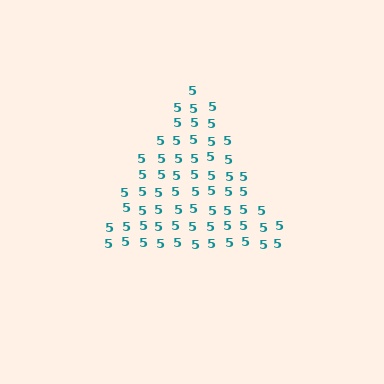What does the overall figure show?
The overall figure shows a triangle.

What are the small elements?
The small elements are digit 5's.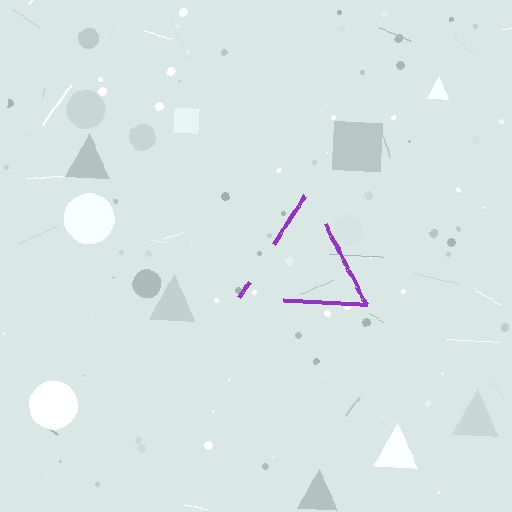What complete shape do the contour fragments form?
The contour fragments form a triangle.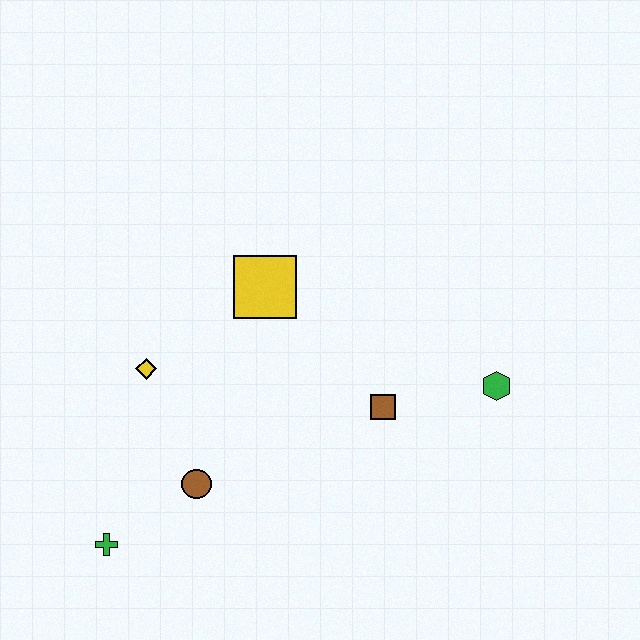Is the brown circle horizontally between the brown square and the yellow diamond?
Yes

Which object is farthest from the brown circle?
The green hexagon is farthest from the brown circle.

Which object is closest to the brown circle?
The green cross is closest to the brown circle.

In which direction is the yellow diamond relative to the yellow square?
The yellow diamond is to the left of the yellow square.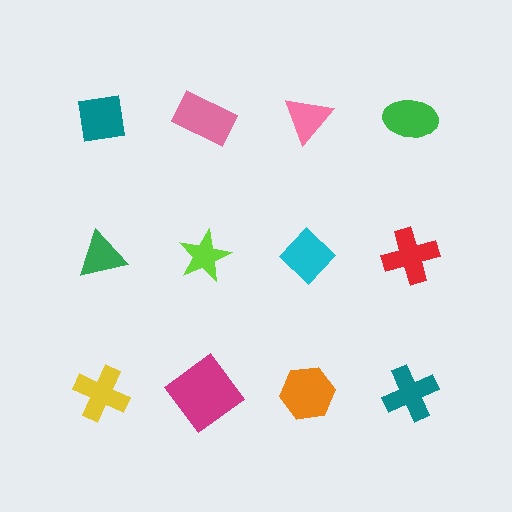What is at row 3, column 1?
A yellow cross.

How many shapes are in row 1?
4 shapes.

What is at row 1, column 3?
A pink triangle.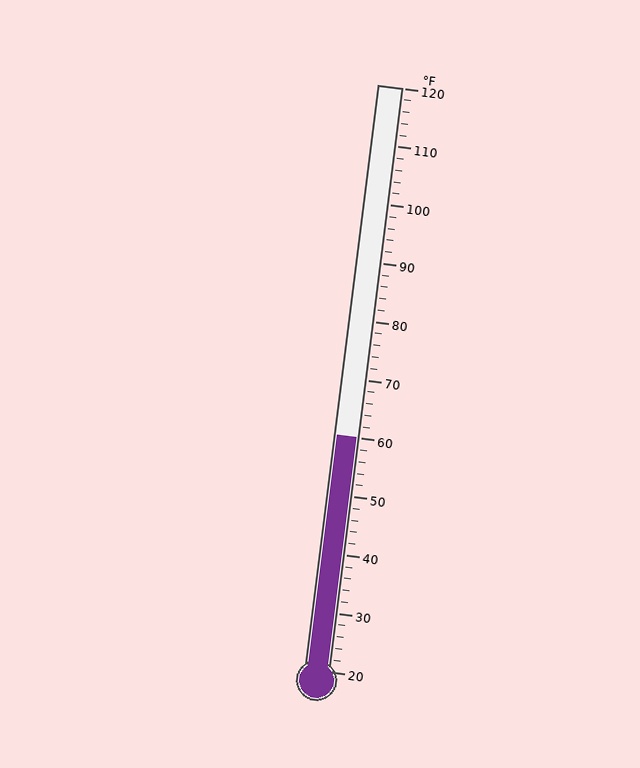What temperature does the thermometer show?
The thermometer shows approximately 60°F.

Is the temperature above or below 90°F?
The temperature is below 90°F.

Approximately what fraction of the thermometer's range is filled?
The thermometer is filled to approximately 40% of its range.